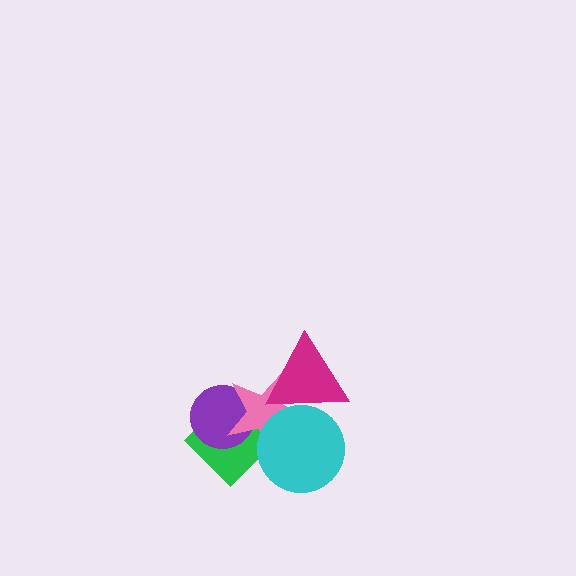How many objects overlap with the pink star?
4 objects overlap with the pink star.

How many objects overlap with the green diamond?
3 objects overlap with the green diamond.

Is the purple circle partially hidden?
Yes, it is partially covered by another shape.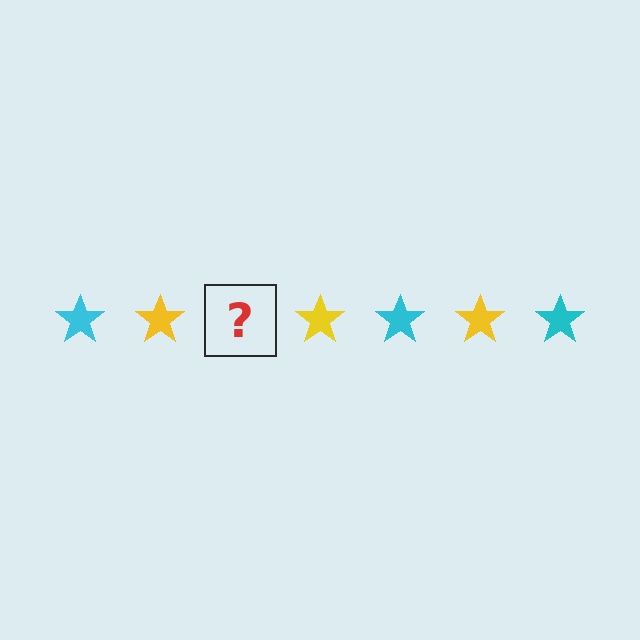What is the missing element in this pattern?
The missing element is a cyan star.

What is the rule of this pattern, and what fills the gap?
The rule is that the pattern cycles through cyan, yellow stars. The gap should be filled with a cyan star.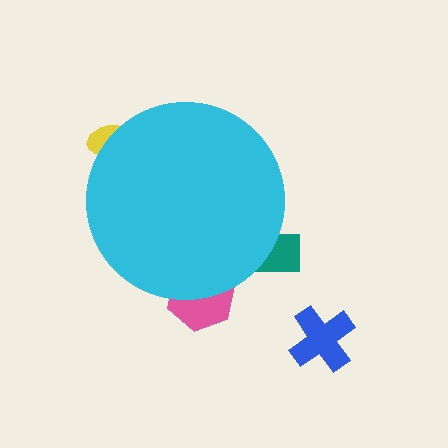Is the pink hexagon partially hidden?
Yes, the pink hexagon is partially hidden behind the cyan circle.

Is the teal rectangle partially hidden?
Yes, the teal rectangle is partially hidden behind the cyan circle.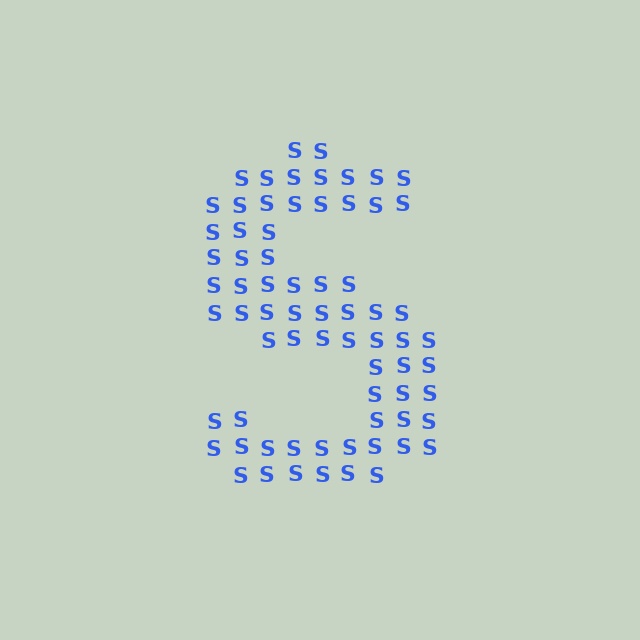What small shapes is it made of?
It is made of small letter S's.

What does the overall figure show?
The overall figure shows the letter S.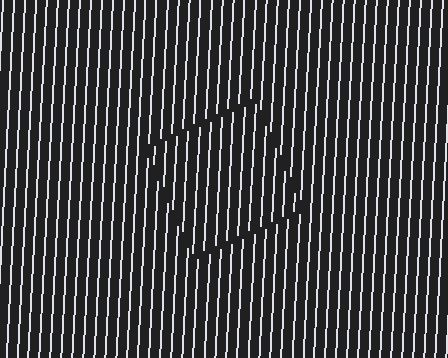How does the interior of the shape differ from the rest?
The interior of the shape contains the same grating, shifted by half a period — the contour is defined by the phase discontinuity where line-ends from the inner and outer gratings abut.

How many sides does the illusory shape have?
4 sides — the line-ends trace a square.